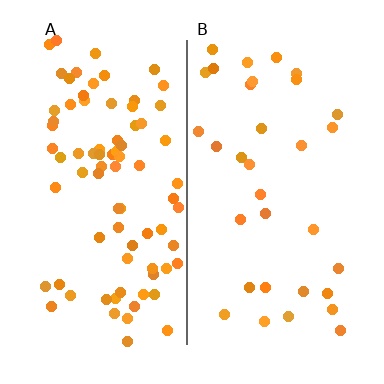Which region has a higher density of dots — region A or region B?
A (the left).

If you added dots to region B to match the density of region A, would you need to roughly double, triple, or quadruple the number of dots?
Approximately double.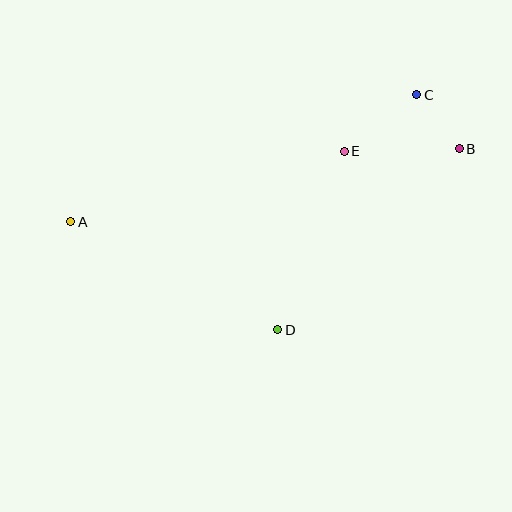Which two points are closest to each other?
Points B and C are closest to each other.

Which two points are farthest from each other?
Points A and B are farthest from each other.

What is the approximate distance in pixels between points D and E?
The distance between D and E is approximately 191 pixels.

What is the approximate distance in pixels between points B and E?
The distance between B and E is approximately 115 pixels.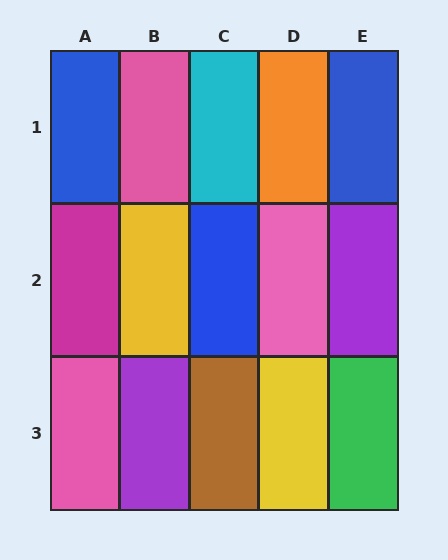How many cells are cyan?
1 cell is cyan.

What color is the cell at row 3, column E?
Green.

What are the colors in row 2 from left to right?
Magenta, yellow, blue, pink, purple.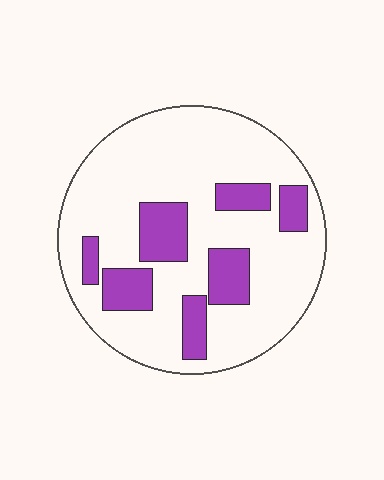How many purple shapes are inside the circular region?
7.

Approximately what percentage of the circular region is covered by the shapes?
Approximately 25%.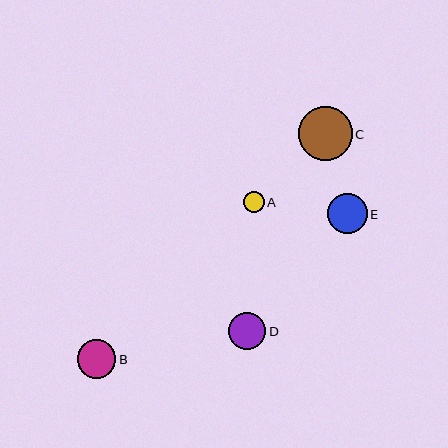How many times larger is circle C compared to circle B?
Circle C is approximately 1.4 times the size of circle B.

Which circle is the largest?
Circle C is the largest with a size of approximately 54 pixels.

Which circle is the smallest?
Circle A is the smallest with a size of approximately 21 pixels.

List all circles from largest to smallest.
From largest to smallest: C, E, B, D, A.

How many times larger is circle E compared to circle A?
Circle E is approximately 1.9 times the size of circle A.